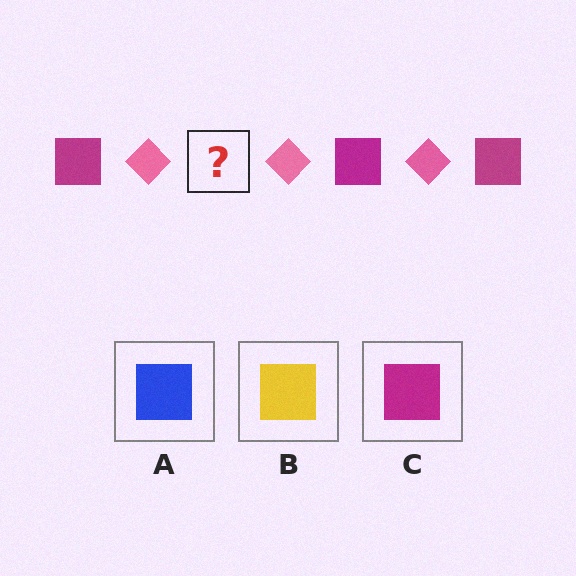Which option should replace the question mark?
Option C.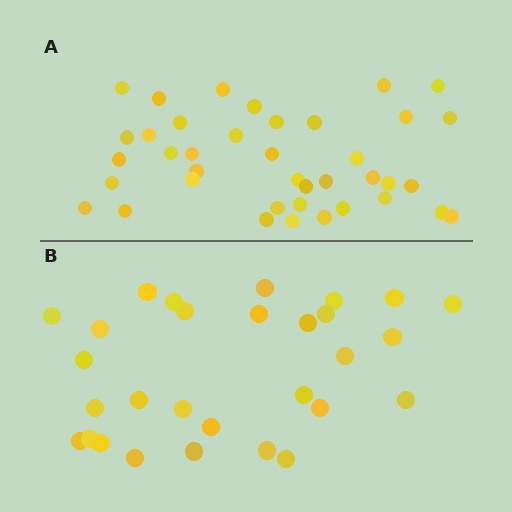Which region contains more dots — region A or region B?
Region A (the top region) has more dots.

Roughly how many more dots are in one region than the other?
Region A has roughly 10 or so more dots than region B.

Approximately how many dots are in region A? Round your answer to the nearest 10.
About 40 dots. (The exact count is 39, which rounds to 40.)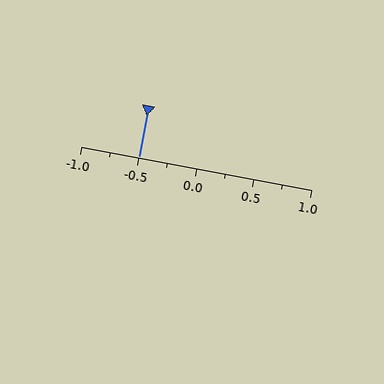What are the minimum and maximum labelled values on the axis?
The axis runs from -1.0 to 1.0.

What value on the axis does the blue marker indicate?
The marker indicates approximately -0.5.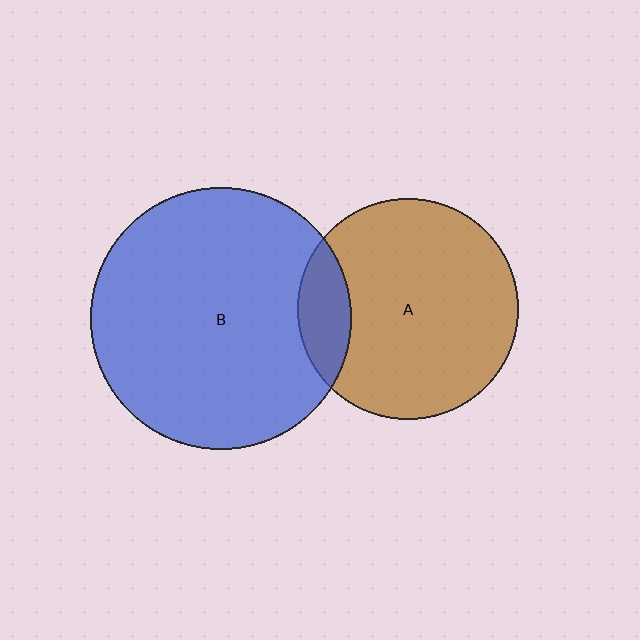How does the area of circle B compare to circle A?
Approximately 1.4 times.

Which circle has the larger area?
Circle B (blue).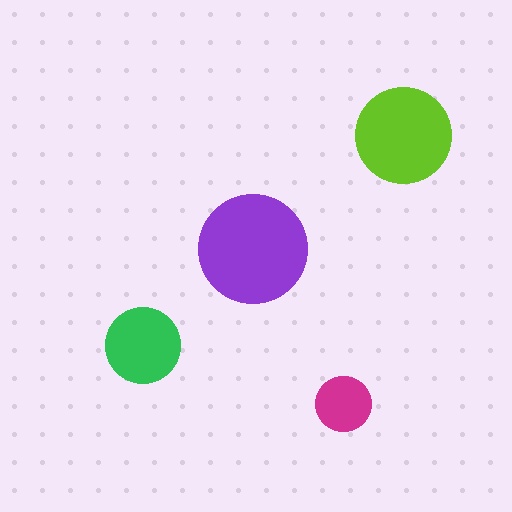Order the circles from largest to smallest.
the purple one, the lime one, the green one, the magenta one.